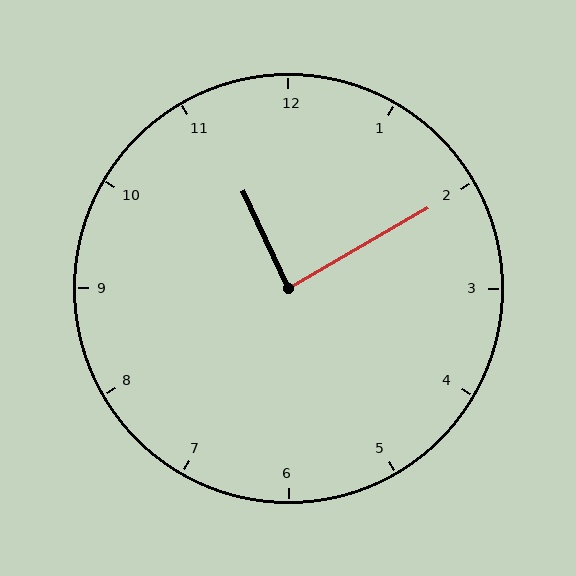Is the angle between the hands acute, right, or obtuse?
It is right.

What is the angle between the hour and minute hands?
Approximately 85 degrees.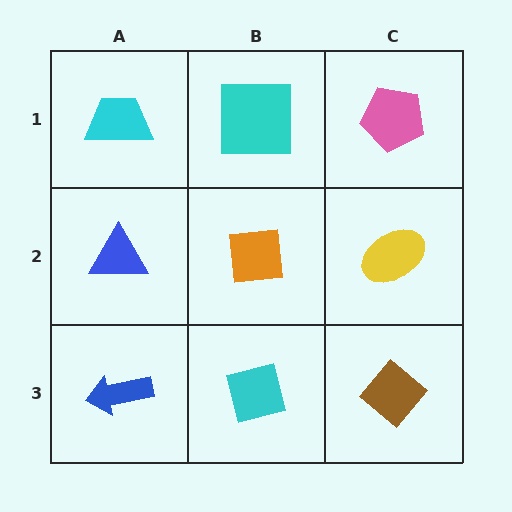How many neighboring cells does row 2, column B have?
4.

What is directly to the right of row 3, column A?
A cyan square.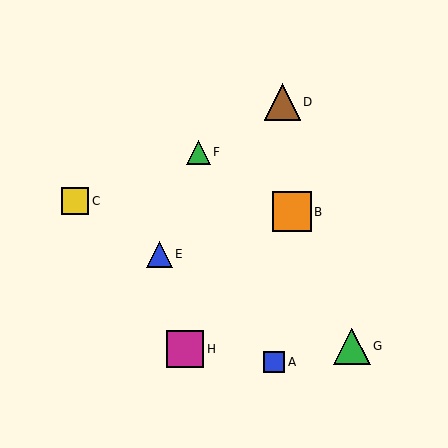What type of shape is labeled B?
Shape B is an orange square.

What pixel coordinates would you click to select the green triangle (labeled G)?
Click at (352, 346) to select the green triangle G.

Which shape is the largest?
The orange square (labeled B) is the largest.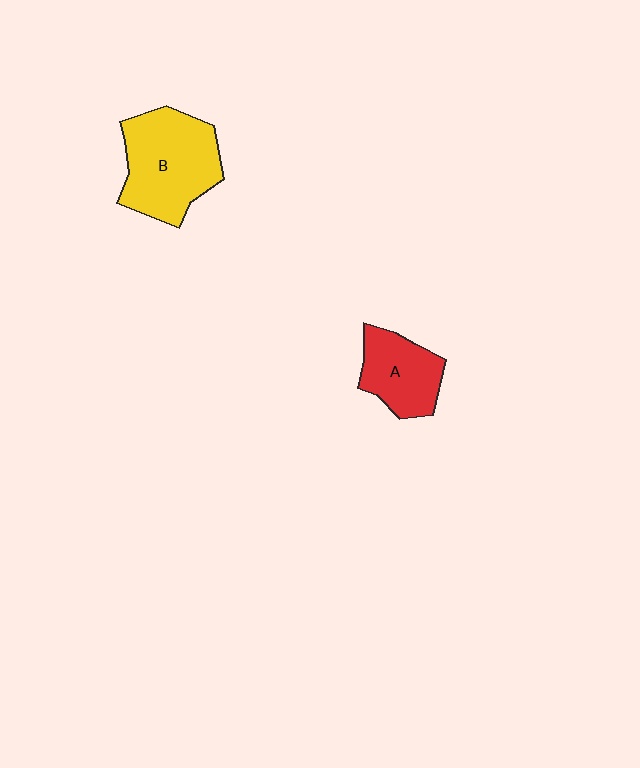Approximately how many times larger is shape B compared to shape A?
Approximately 1.6 times.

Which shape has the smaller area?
Shape A (red).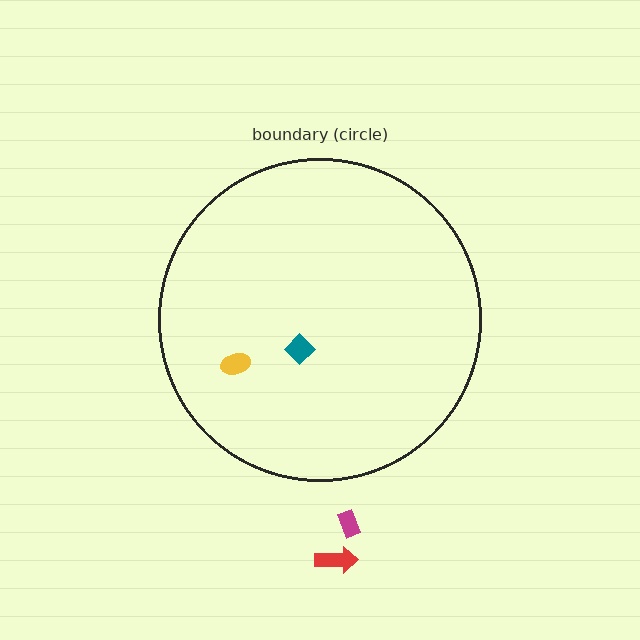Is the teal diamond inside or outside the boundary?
Inside.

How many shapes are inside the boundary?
2 inside, 2 outside.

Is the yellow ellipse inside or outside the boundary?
Inside.